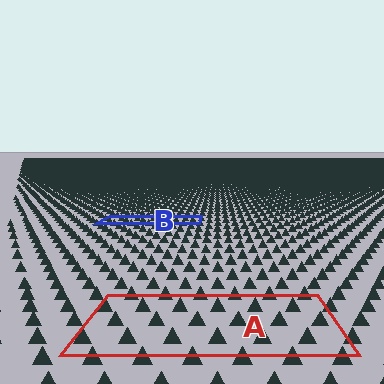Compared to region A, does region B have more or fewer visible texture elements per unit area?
Region B has more texture elements per unit area — they are packed more densely because it is farther away.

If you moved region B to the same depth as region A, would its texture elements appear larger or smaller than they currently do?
They would appear larger. At a closer depth, the same texture elements are projected at a bigger on-screen size.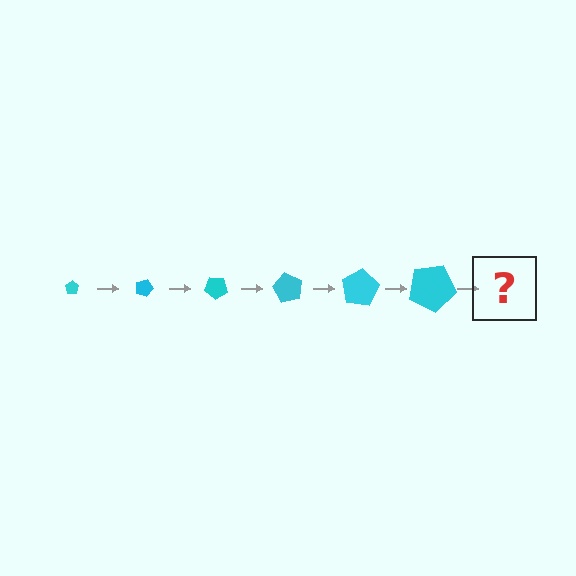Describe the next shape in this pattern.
It should be a pentagon, larger than the previous one and rotated 120 degrees from the start.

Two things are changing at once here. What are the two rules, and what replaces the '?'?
The two rules are that the pentagon grows larger each step and it rotates 20 degrees each step. The '?' should be a pentagon, larger than the previous one and rotated 120 degrees from the start.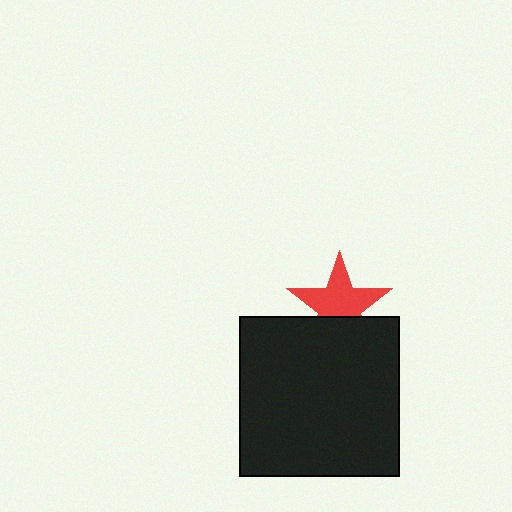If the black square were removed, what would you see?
You would see the complete red star.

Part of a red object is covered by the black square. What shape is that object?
It is a star.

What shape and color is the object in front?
The object in front is a black square.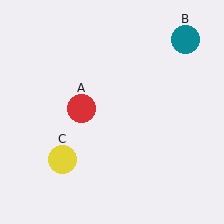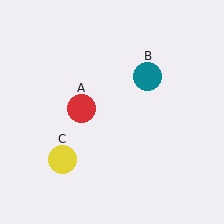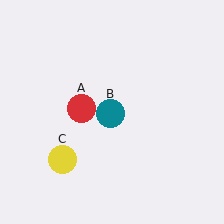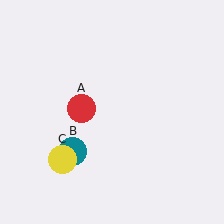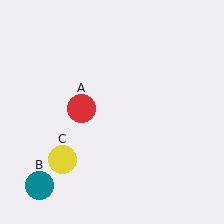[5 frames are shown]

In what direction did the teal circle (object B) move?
The teal circle (object B) moved down and to the left.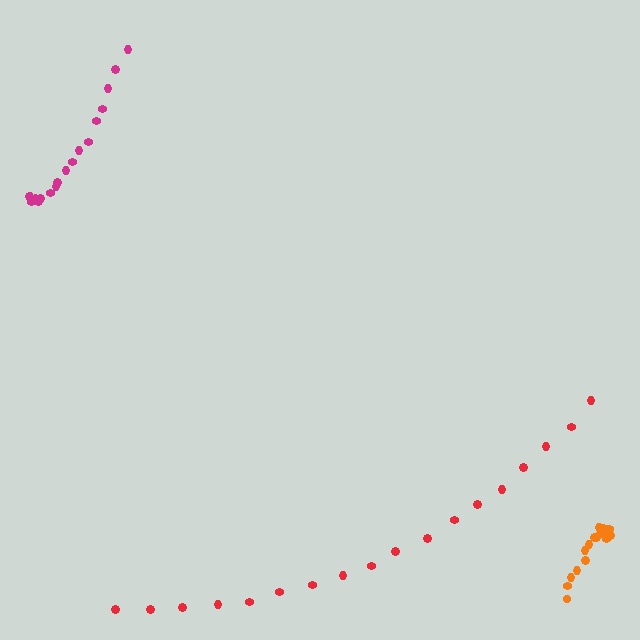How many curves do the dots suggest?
There are 3 distinct paths.